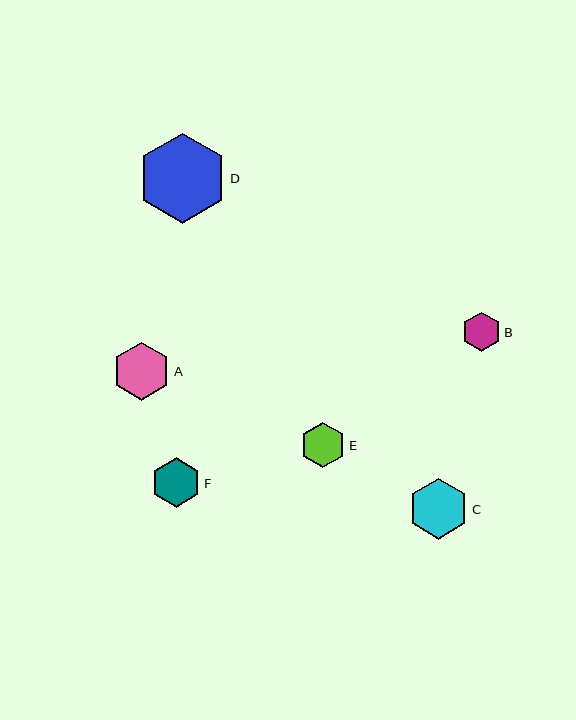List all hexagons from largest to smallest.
From largest to smallest: D, C, A, F, E, B.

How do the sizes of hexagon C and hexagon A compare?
Hexagon C and hexagon A are approximately the same size.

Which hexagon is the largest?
Hexagon D is the largest with a size of approximately 90 pixels.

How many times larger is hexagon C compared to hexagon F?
Hexagon C is approximately 1.2 times the size of hexagon F.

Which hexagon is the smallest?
Hexagon B is the smallest with a size of approximately 39 pixels.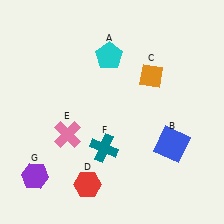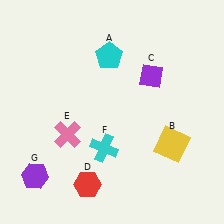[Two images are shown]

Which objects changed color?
B changed from blue to yellow. C changed from orange to purple. F changed from teal to cyan.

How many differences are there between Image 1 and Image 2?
There are 3 differences between the two images.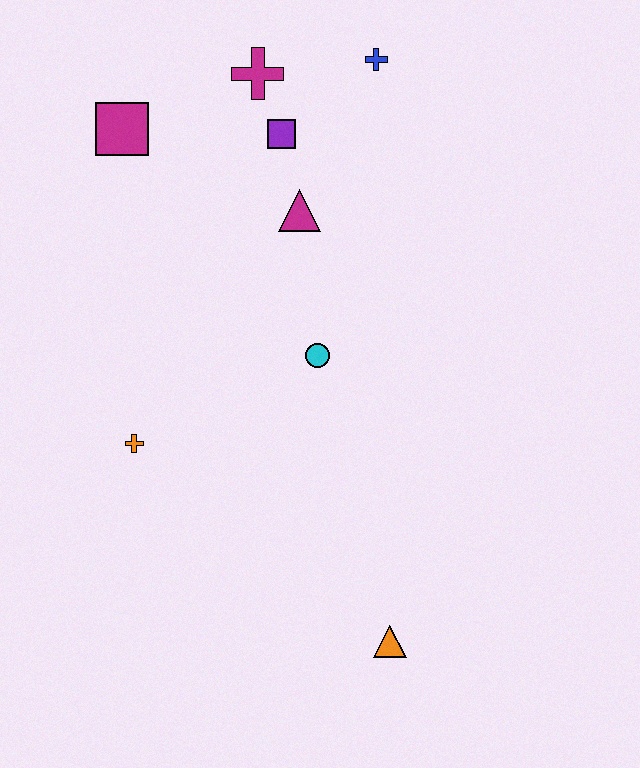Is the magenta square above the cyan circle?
Yes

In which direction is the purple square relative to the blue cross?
The purple square is to the left of the blue cross.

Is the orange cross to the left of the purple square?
Yes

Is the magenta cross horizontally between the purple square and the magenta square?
Yes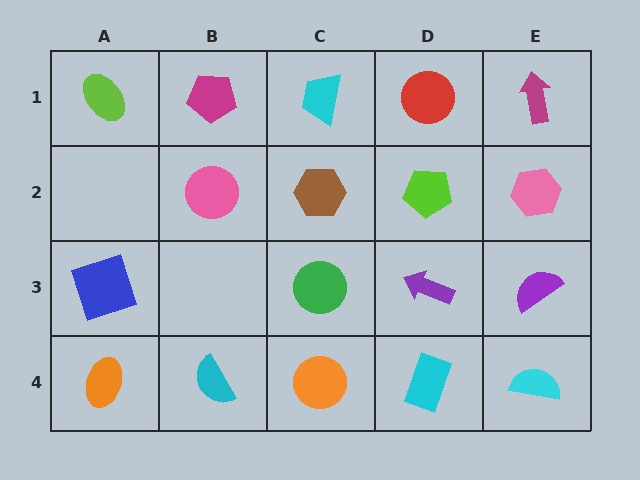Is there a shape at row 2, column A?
No, that cell is empty.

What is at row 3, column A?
A blue square.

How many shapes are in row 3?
4 shapes.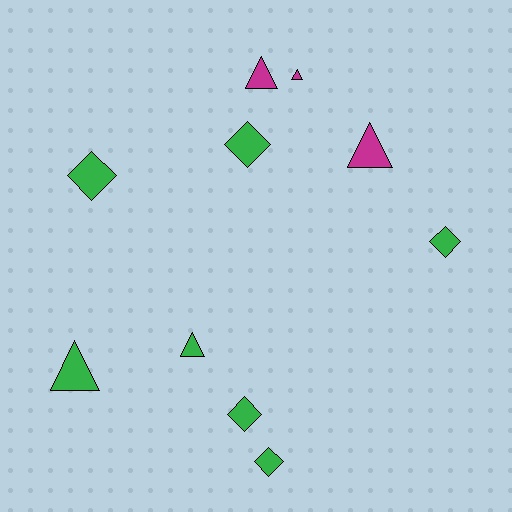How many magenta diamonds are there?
There are no magenta diamonds.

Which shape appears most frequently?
Triangle, with 5 objects.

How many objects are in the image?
There are 10 objects.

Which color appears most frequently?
Green, with 7 objects.